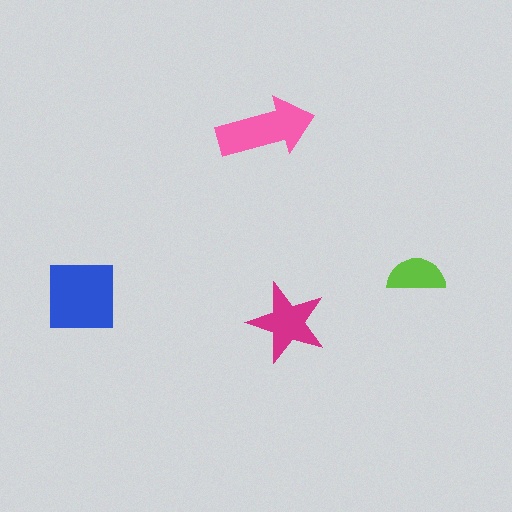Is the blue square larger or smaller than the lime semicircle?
Larger.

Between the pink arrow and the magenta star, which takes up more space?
The pink arrow.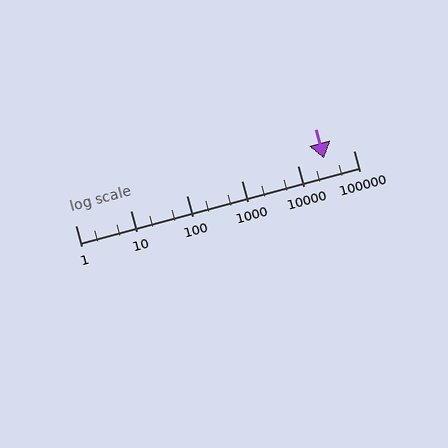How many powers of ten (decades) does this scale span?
The scale spans 5 decades, from 1 to 100000.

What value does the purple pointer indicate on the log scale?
The pointer indicates approximately 30000.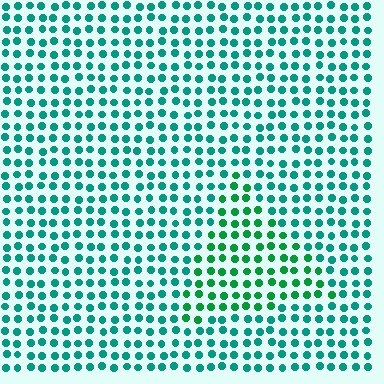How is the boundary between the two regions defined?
The boundary is defined purely by a slight shift in hue (about 30 degrees). Spacing, size, and orientation are identical on both sides.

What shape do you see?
I see a triangle.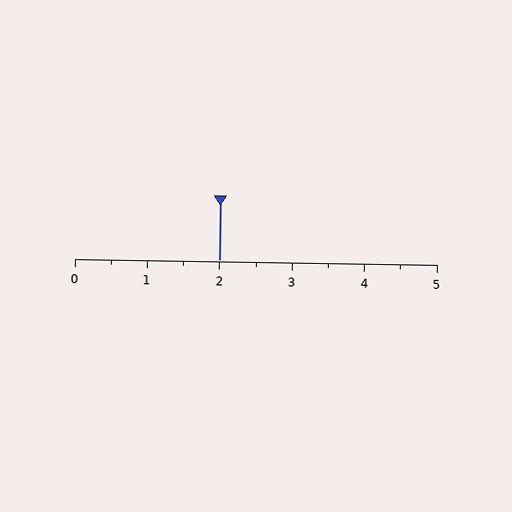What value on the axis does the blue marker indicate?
The marker indicates approximately 2.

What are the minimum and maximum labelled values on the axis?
The axis runs from 0 to 5.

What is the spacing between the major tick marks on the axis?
The major ticks are spaced 1 apart.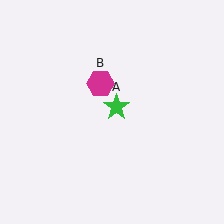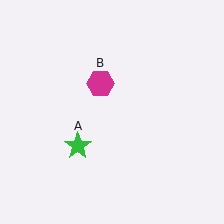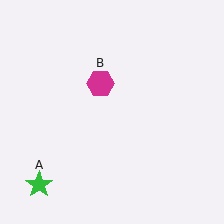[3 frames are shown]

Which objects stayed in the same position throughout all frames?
Magenta hexagon (object B) remained stationary.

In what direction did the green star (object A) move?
The green star (object A) moved down and to the left.